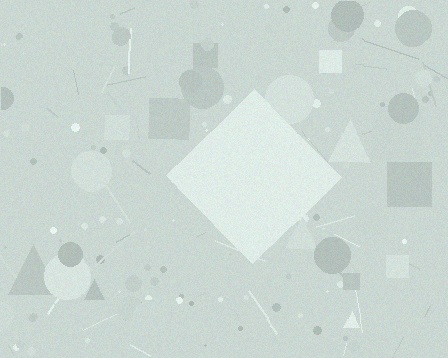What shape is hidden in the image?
A diamond is hidden in the image.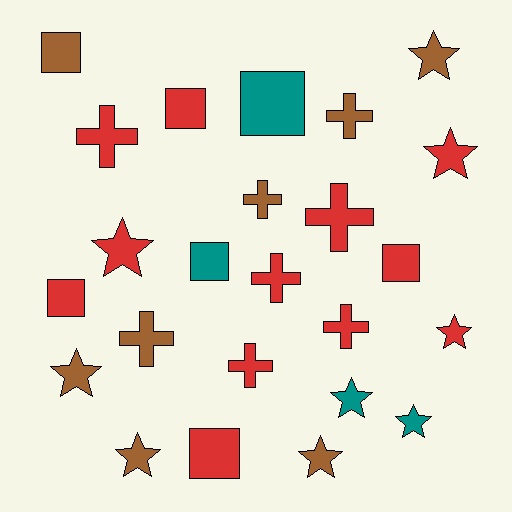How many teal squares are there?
There are 2 teal squares.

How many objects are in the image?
There are 24 objects.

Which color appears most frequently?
Red, with 12 objects.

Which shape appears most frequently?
Star, with 9 objects.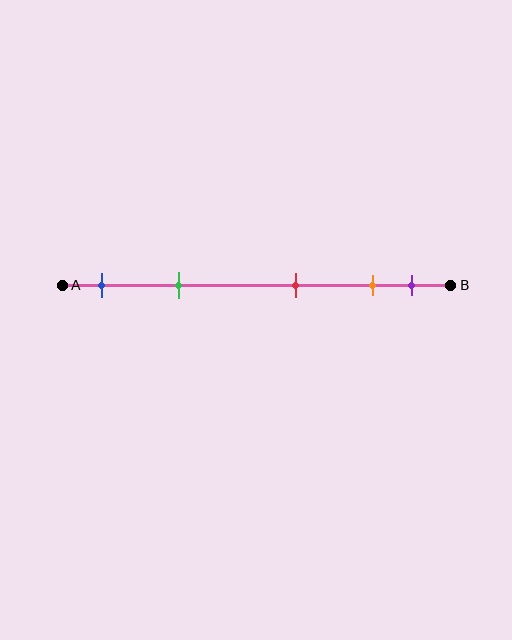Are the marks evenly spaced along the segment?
No, the marks are not evenly spaced.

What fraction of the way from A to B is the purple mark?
The purple mark is approximately 90% (0.9) of the way from A to B.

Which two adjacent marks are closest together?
The orange and purple marks are the closest adjacent pair.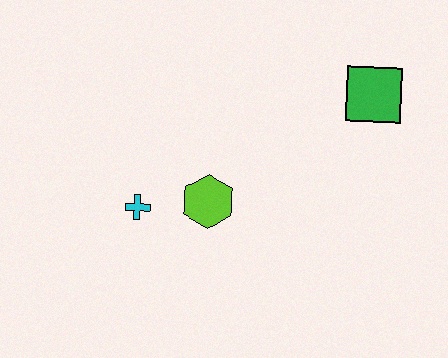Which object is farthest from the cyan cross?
The green square is farthest from the cyan cross.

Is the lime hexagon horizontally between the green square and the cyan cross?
Yes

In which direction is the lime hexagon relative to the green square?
The lime hexagon is to the left of the green square.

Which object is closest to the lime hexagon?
The cyan cross is closest to the lime hexagon.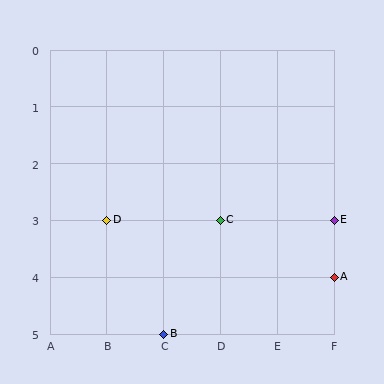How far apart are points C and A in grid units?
Points C and A are 2 columns and 1 row apart (about 2.2 grid units diagonally).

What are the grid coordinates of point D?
Point D is at grid coordinates (B, 3).